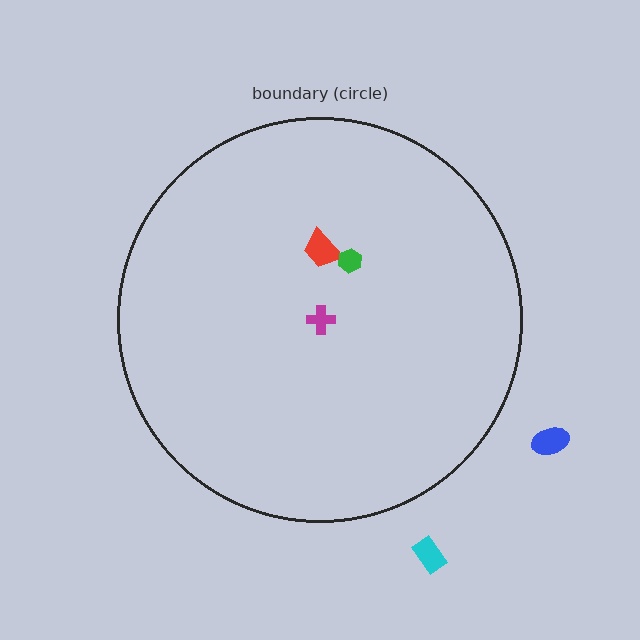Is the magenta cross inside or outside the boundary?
Inside.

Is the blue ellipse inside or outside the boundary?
Outside.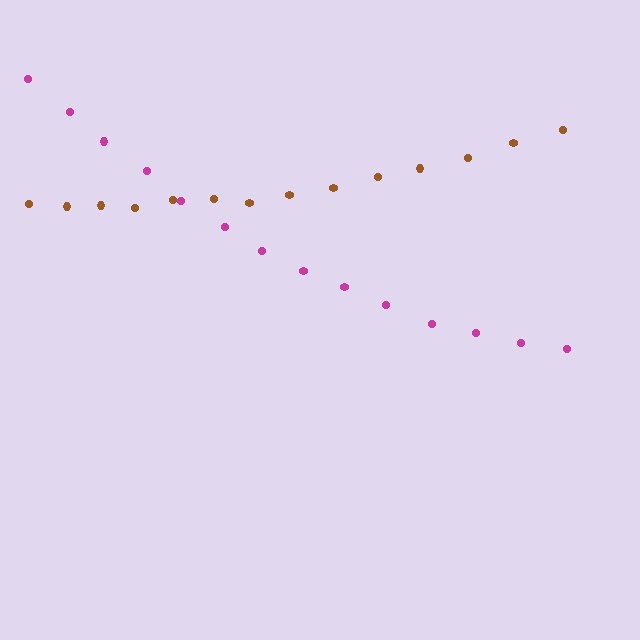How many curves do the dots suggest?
There are 2 distinct paths.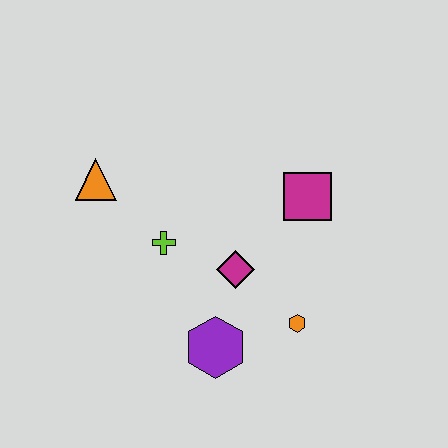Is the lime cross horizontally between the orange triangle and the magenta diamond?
Yes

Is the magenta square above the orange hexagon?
Yes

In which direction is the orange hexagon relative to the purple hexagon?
The orange hexagon is to the right of the purple hexagon.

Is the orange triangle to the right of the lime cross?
No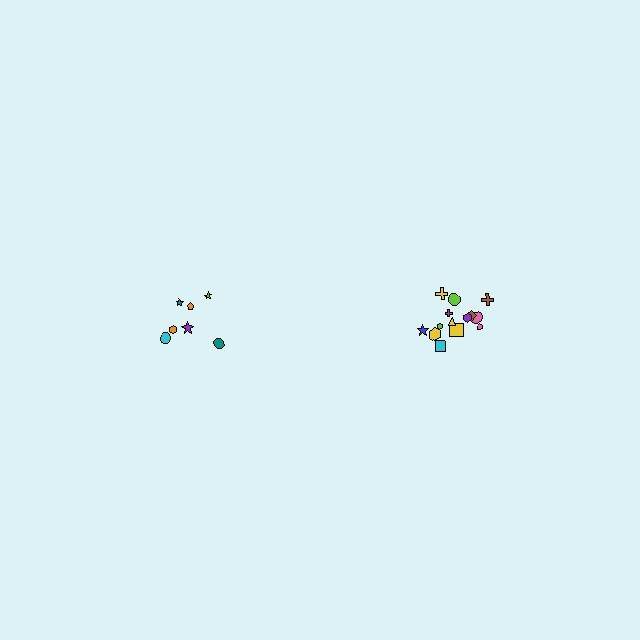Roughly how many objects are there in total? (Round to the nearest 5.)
Roughly 20 objects in total.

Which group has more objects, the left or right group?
The right group.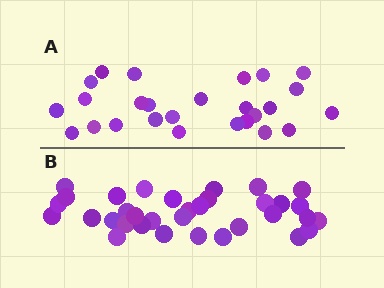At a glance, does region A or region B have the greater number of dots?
Region B (the bottom region) has more dots.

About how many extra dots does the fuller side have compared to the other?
Region B has roughly 8 or so more dots than region A.